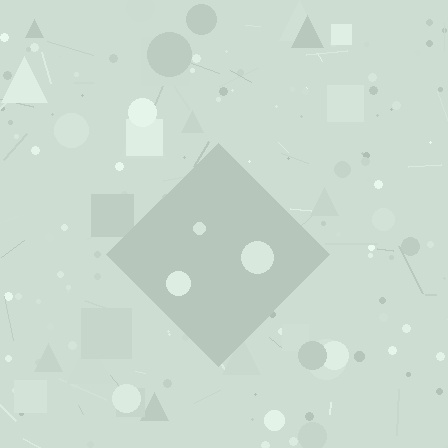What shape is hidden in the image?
A diamond is hidden in the image.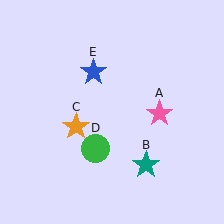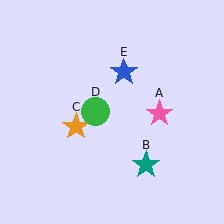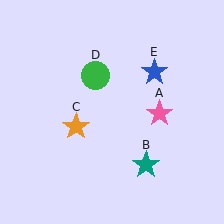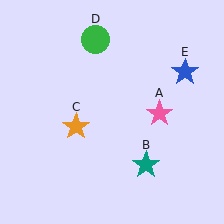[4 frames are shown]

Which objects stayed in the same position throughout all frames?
Pink star (object A) and teal star (object B) and orange star (object C) remained stationary.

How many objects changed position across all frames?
2 objects changed position: green circle (object D), blue star (object E).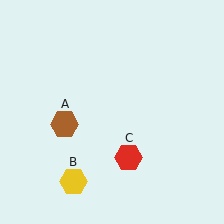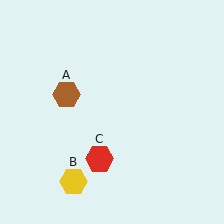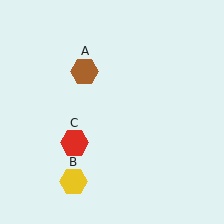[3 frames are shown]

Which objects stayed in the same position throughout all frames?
Yellow hexagon (object B) remained stationary.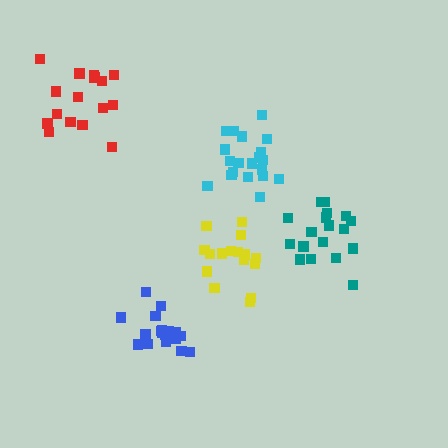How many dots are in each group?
Group 1: 16 dots, Group 2: 19 dots, Group 3: 20 dots, Group 4: 19 dots, Group 5: 16 dots (90 total).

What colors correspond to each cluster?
The clusters are colored: yellow, blue, cyan, teal, red.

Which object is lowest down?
The blue cluster is bottommost.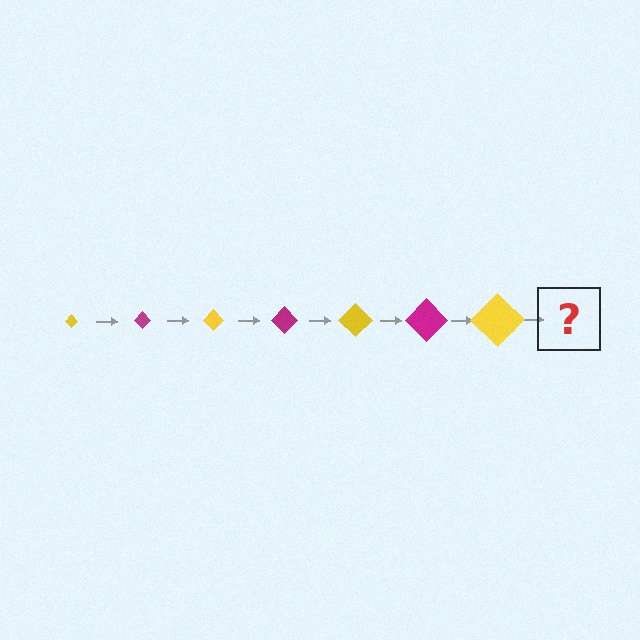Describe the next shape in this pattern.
It should be a magenta diamond, larger than the previous one.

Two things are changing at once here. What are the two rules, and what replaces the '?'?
The two rules are that the diamond grows larger each step and the color cycles through yellow and magenta. The '?' should be a magenta diamond, larger than the previous one.